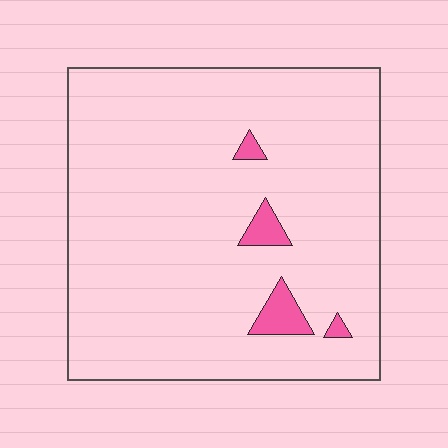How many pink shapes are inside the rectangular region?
4.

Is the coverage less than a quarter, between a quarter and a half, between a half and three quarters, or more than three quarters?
Less than a quarter.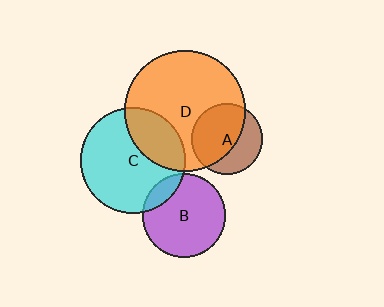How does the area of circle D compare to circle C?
Approximately 1.3 times.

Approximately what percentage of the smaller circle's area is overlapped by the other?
Approximately 15%.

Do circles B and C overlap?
Yes.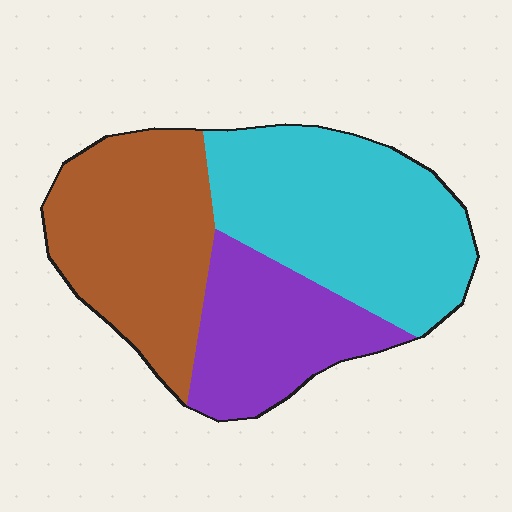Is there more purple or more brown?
Brown.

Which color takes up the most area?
Cyan, at roughly 40%.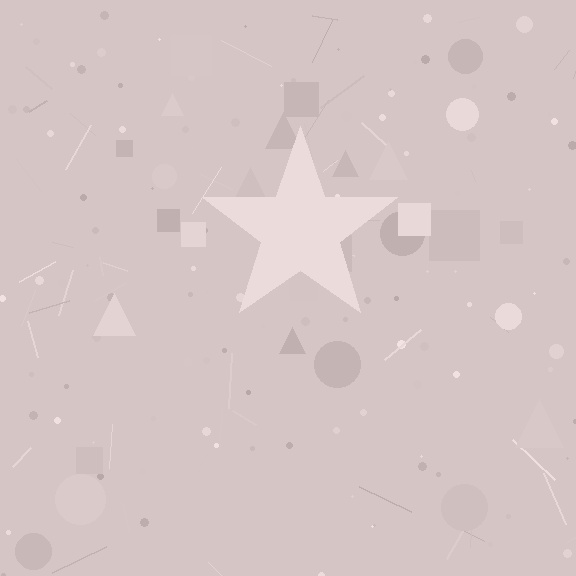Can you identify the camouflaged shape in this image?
The camouflaged shape is a star.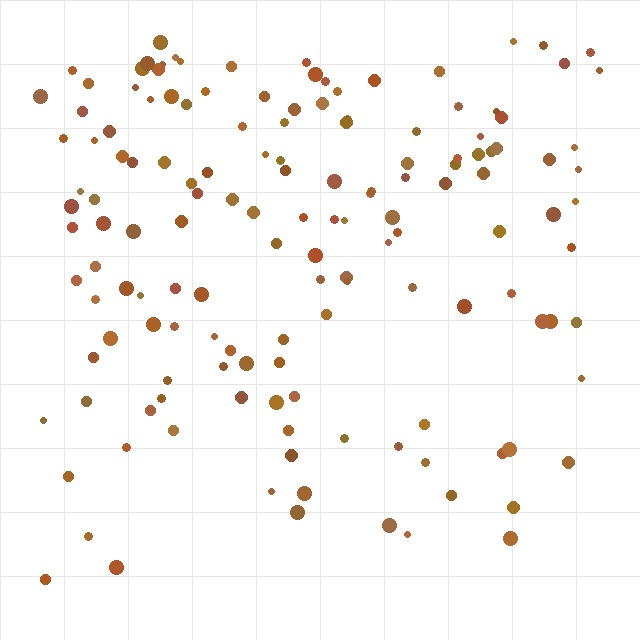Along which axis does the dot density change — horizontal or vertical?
Vertical.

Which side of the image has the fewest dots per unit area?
The bottom.